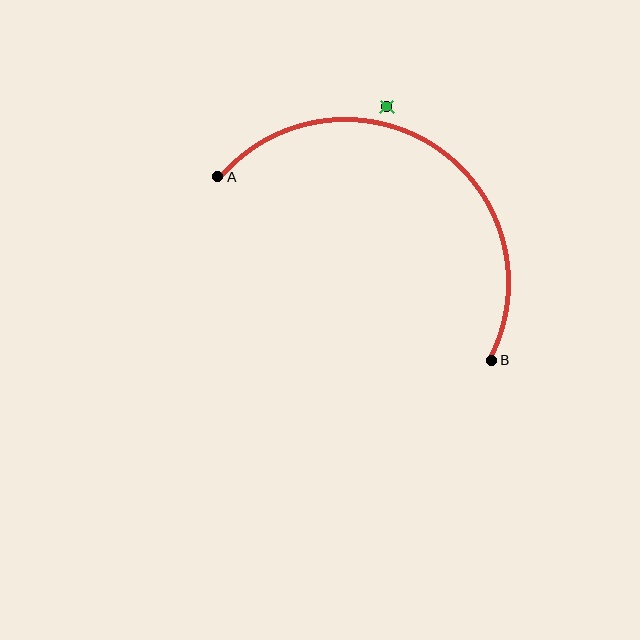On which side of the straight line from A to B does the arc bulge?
The arc bulges above and to the right of the straight line connecting A and B.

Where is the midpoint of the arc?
The arc midpoint is the point on the curve farthest from the straight line joining A and B. It sits above and to the right of that line.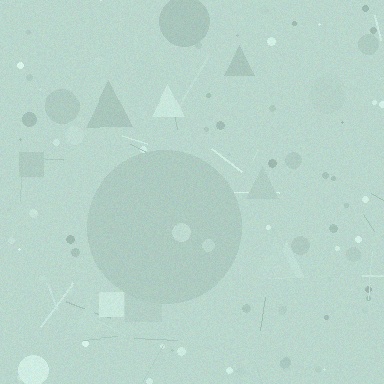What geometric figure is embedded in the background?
A circle is embedded in the background.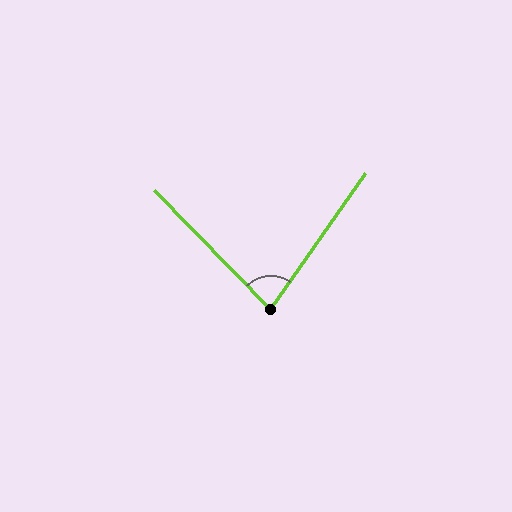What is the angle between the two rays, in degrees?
Approximately 79 degrees.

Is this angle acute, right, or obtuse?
It is acute.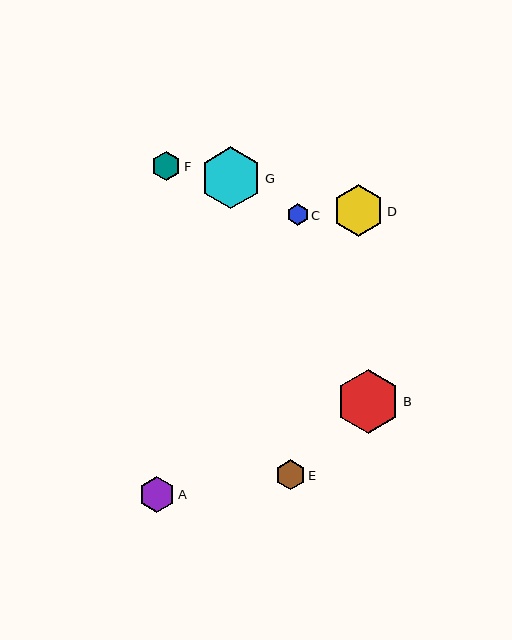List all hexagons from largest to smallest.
From largest to smallest: B, G, D, A, E, F, C.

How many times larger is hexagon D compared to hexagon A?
Hexagon D is approximately 1.4 times the size of hexagon A.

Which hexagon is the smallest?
Hexagon C is the smallest with a size of approximately 21 pixels.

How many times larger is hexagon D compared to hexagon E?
Hexagon D is approximately 1.7 times the size of hexagon E.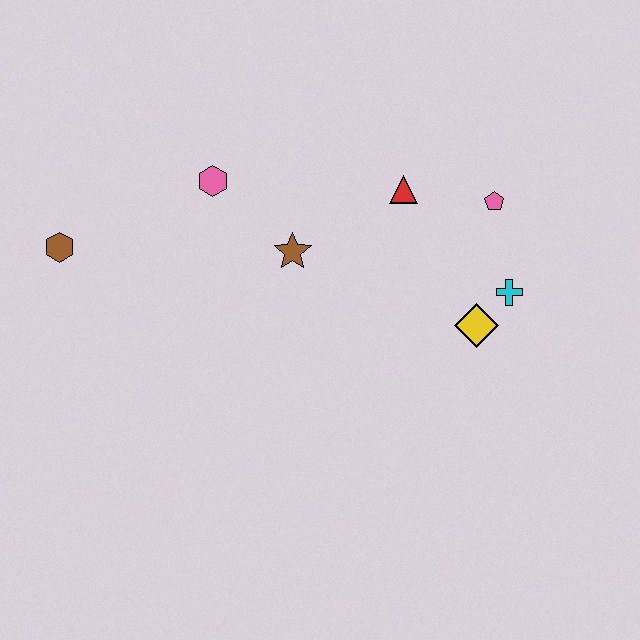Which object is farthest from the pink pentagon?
The brown hexagon is farthest from the pink pentagon.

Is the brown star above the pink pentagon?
No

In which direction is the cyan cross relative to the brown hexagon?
The cyan cross is to the right of the brown hexagon.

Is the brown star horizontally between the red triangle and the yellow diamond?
No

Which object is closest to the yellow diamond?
The cyan cross is closest to the yellow diamond.